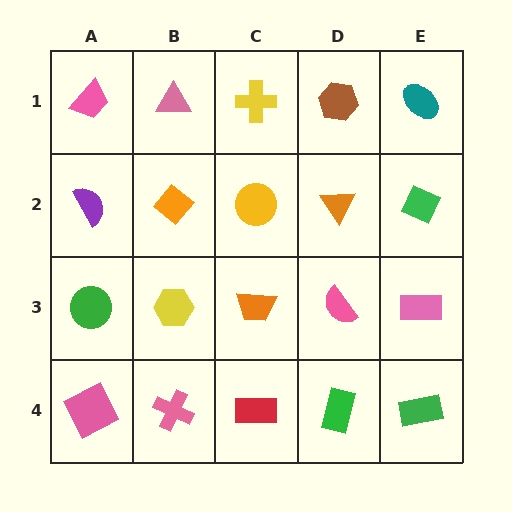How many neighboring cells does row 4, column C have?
3.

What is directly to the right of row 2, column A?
An orange diamond.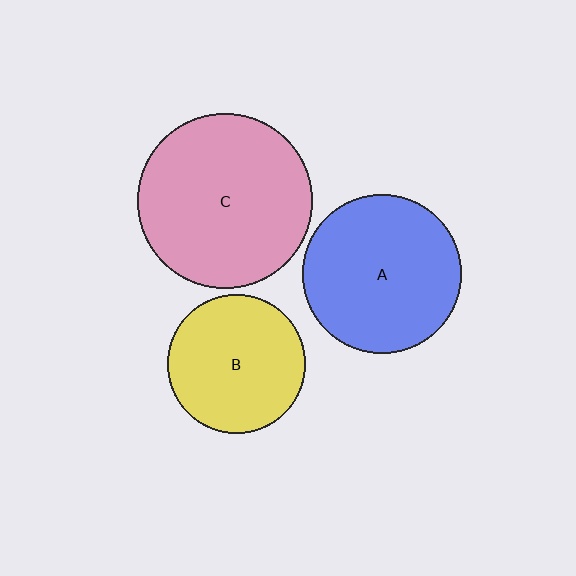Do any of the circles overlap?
No, none of the circles overlap.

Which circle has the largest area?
Circle C (pink).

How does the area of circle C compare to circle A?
Approximately 1.2 times.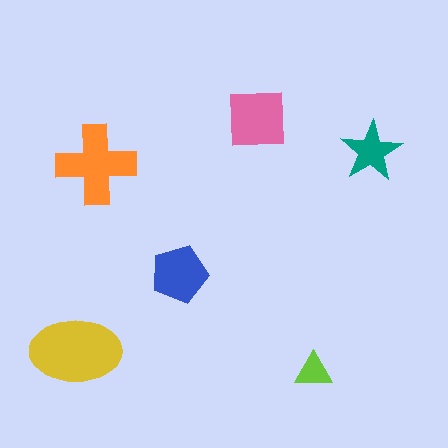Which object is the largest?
The yellow ellipse.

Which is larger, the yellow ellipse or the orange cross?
The yellow ellipse.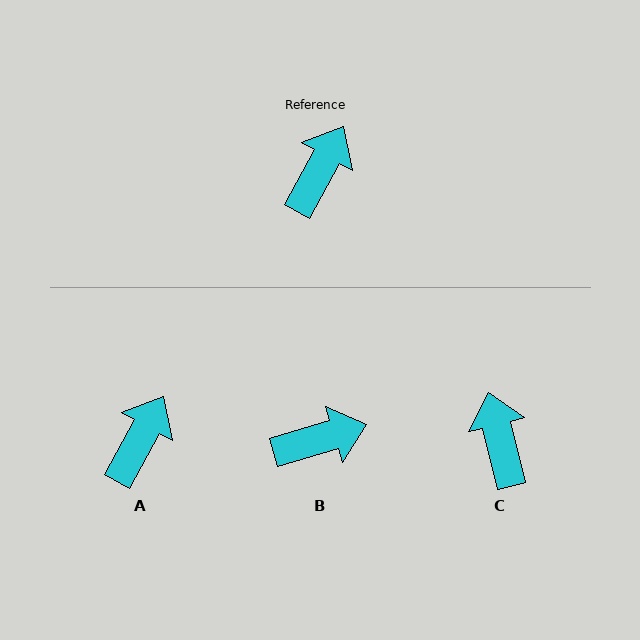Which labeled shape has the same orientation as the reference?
A.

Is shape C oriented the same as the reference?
No, it is off by about 43 degrees.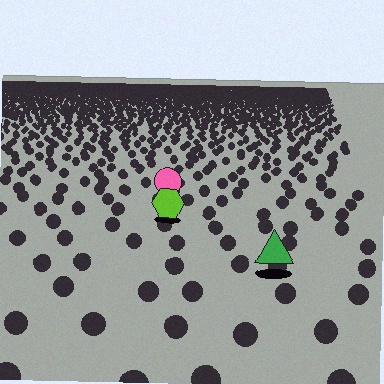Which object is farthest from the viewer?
The pink circle is farthest from the viewer. It appears smaller and the ground texture around it is denser.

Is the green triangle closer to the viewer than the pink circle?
Yes. The green triangle is closer — you can tell from the texture gradient: the ground texture is coarser near it.